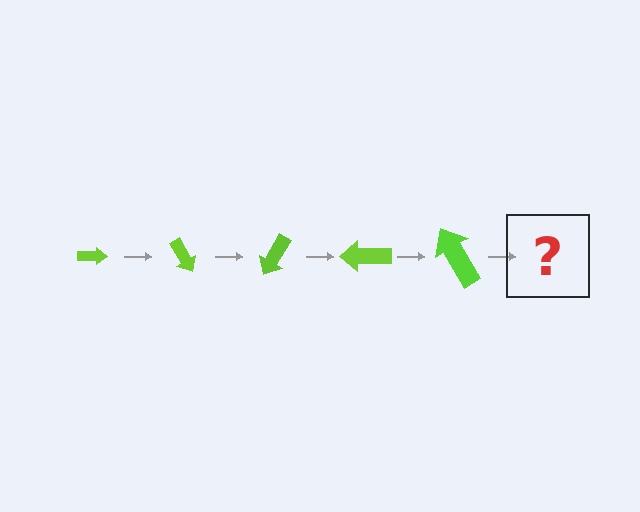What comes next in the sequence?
The next element should be an arrow, larger than the previous one and rotated 300 degrees from the start.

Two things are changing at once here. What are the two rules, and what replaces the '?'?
The two rules are that the arrow grows larger each step and it rotates 60 degrees each step. The '?' should be an arrow, larger than the previous one and rotated 300 degrees from the start.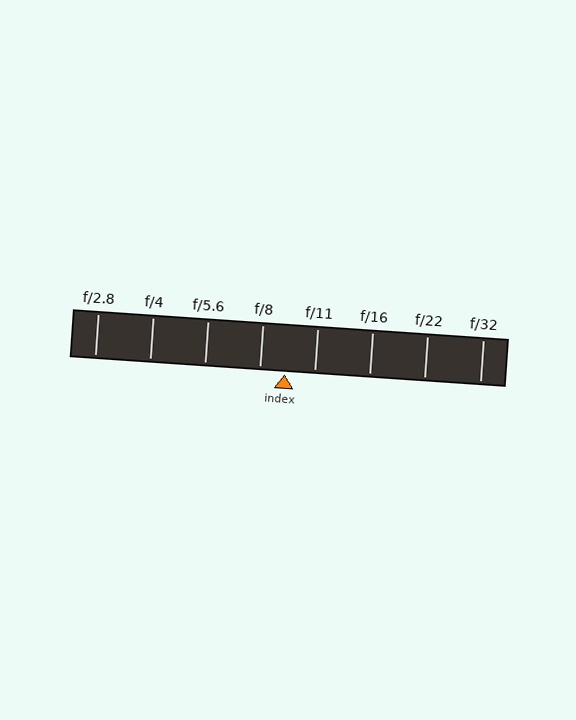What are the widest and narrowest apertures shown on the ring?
The widest aperture shown is f/2.8 and the narrowest is f/32.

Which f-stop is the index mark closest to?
The index mark is closest to f/8.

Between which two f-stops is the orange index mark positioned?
The index mark is between f/8 and f/11.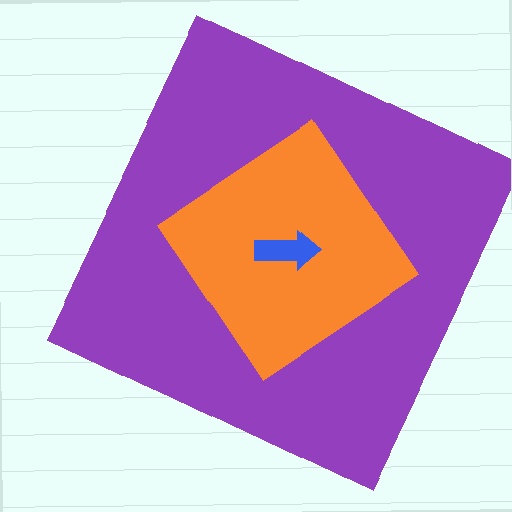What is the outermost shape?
The purple square.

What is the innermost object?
The blue arrow.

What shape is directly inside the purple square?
The orange diamond.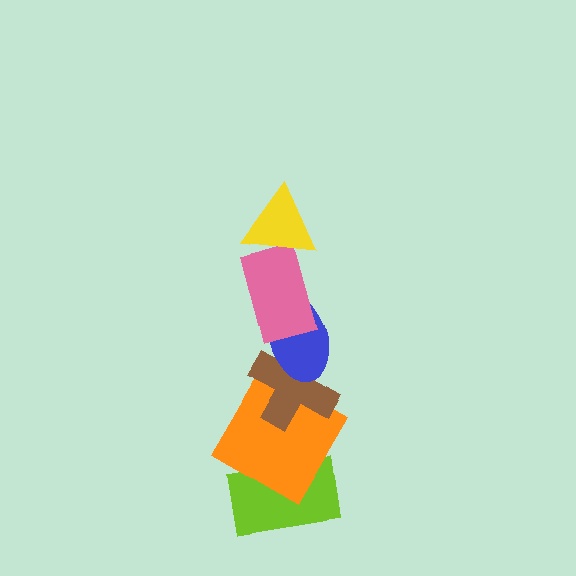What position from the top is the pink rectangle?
The pink rectangle is 2nd from the top.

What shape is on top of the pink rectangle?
The yellow triangle is on top of the pink rectangle.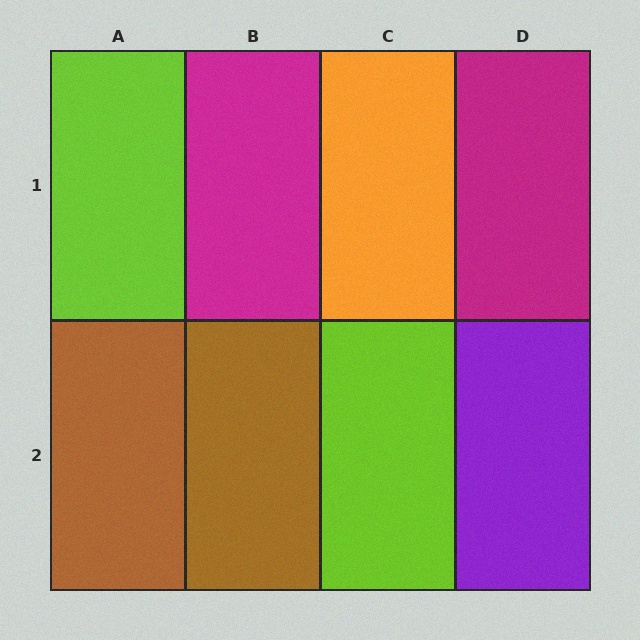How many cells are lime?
2 cells are lime.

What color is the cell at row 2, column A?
Brown.